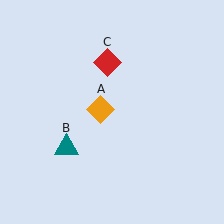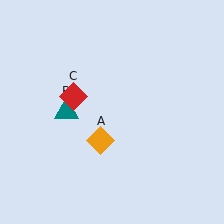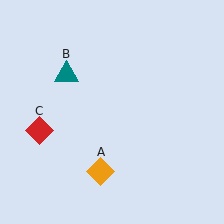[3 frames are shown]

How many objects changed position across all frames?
3 objects changed position: orange diamond (object A), teal triangle (object B), red diamond (object C).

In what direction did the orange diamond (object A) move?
The orange diamond (object A) moved down.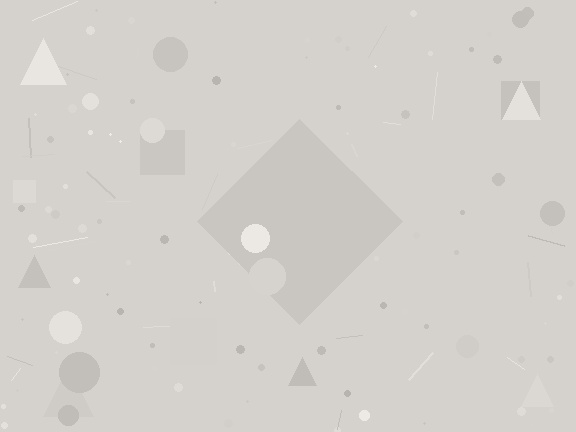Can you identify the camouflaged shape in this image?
The camouflaged shape is a diamond.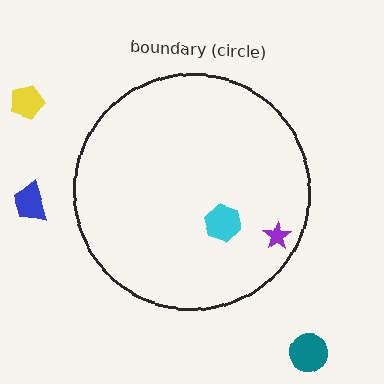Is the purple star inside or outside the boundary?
Inside.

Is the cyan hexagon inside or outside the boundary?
Inside.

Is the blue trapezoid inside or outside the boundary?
Outside.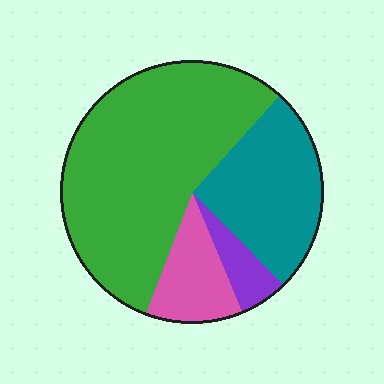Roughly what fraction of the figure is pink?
Pink covers about 10% of the figure.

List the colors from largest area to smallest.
From largest to smallest: green, teal, pink, purple.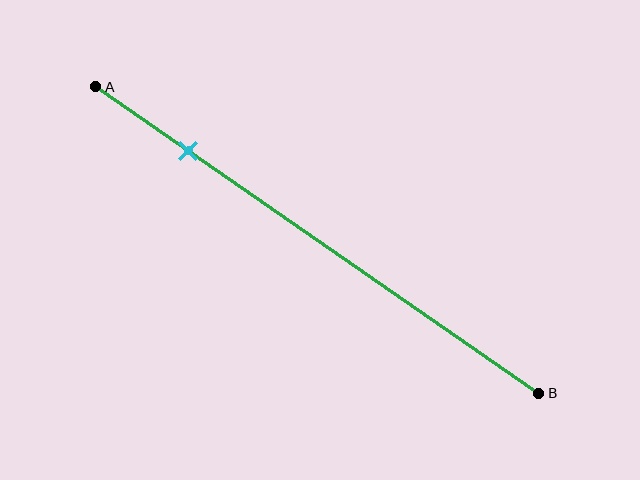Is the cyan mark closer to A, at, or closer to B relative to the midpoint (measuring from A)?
The cyan mark is closer to point A than the midpoint of segment AB.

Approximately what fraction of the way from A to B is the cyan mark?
The cyan mark is approximately 20% of the way from A to B.